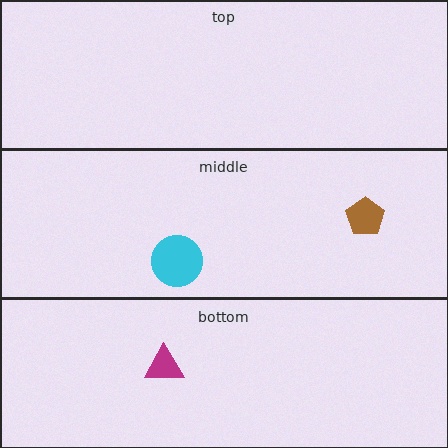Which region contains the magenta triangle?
The bottom region.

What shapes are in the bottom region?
The magenta triangle.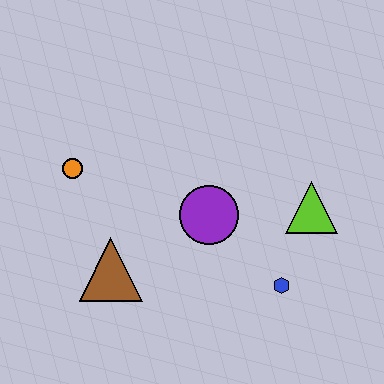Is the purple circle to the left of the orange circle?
No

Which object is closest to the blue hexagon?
The lime triangle is closest to the blue hexagon.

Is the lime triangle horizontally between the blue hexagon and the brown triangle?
No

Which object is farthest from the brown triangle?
The lime triangle is farthest from the brown triangle.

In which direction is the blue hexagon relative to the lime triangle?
The blue hexagon is below the lime triangle.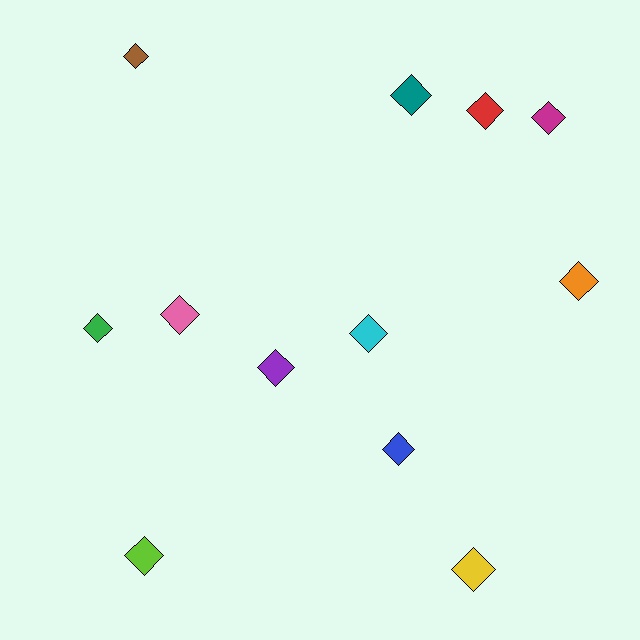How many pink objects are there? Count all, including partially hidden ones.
There is 1 pink object.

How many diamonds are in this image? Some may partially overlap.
There are 12 diamonds.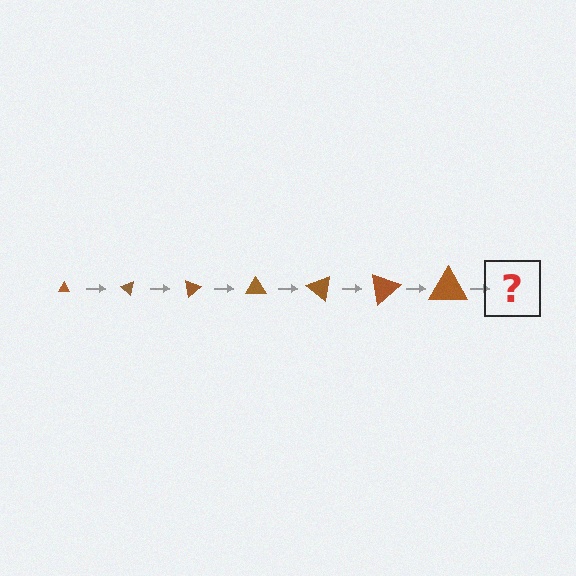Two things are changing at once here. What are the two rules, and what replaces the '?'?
The two rules are that the triangle grows larger each step and it rotates 40 degrees each step. The '?' should be a triangle, larger than the previous one and rotated 280 degrees from the start.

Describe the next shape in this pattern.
It should be a triangle, larger than the previous one and rotated 280 degrees from the start.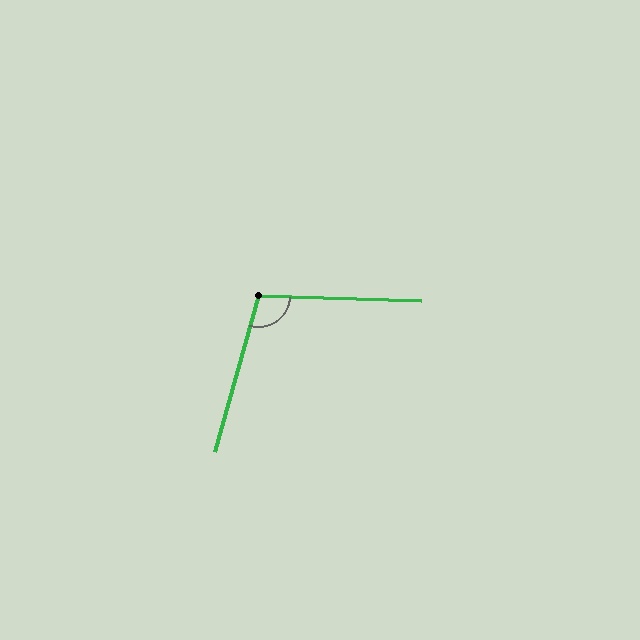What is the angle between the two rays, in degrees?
Approximately 104 degrees.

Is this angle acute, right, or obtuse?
It is obtuse.